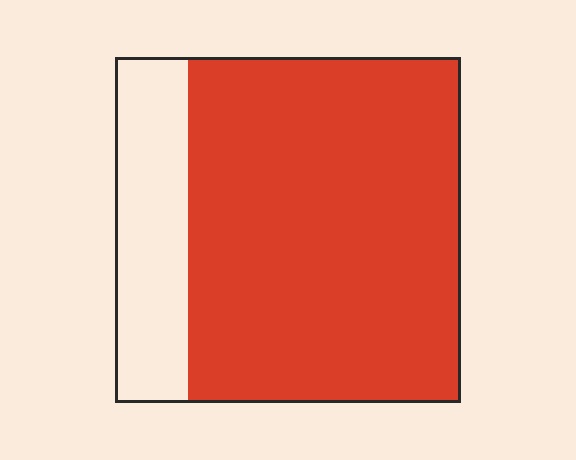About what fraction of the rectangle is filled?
About four fifths (4/5).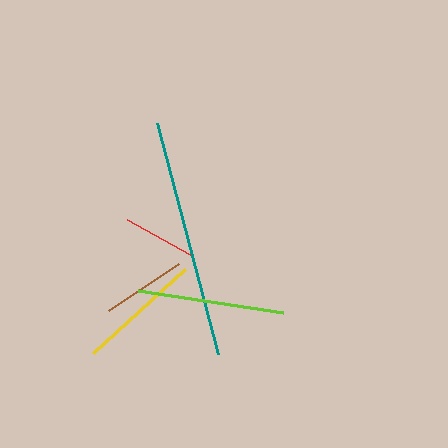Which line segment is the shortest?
The red line is the shortest at approximately 72 pixels.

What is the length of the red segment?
The red segment is approximately 72 pixels long.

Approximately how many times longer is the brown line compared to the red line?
The brown line is approximately 1.2 times the length of the red line.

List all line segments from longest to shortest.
From longest to shortest: teal, lime, yellow, brown, red.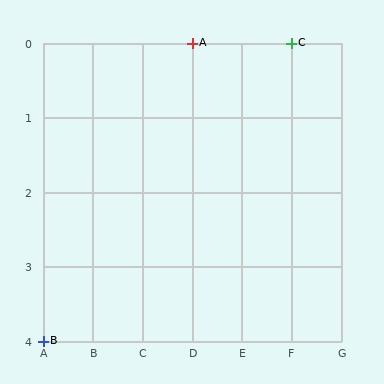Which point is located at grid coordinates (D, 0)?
Point A is at (D, 0).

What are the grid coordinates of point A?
Point A is at grid coordinates (D, 0).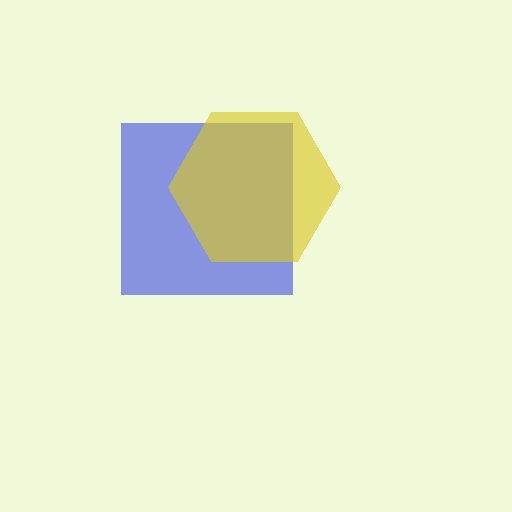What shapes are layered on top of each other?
The layered shapes are: a blue square, a yellow hexagon.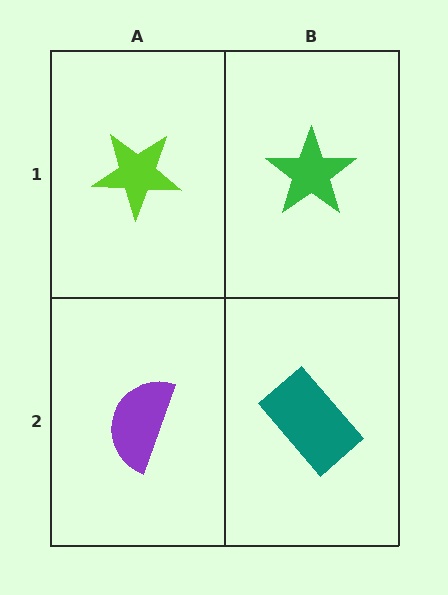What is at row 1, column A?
A lime star.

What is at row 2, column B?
A teal rectangle.